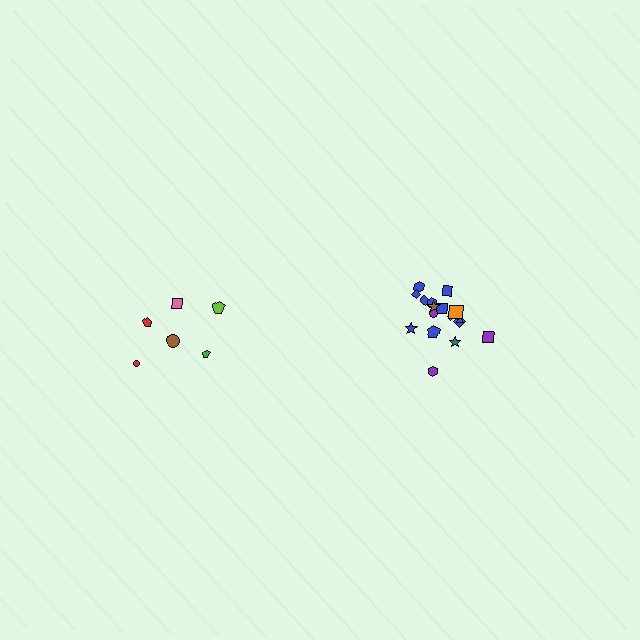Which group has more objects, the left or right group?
The right group.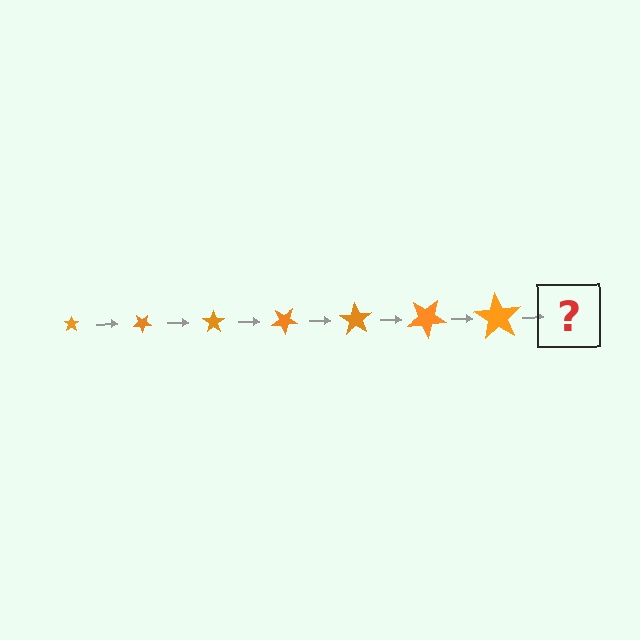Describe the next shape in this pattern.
It should be a star, larger than the previous one and rotated 245 degrees from the start.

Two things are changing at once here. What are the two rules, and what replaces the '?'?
The two rules are that the star grows larger each step and it rotates 35 degrees each step. The '?' should be a star, larger than the previous one and rotated 245 degrees from the start.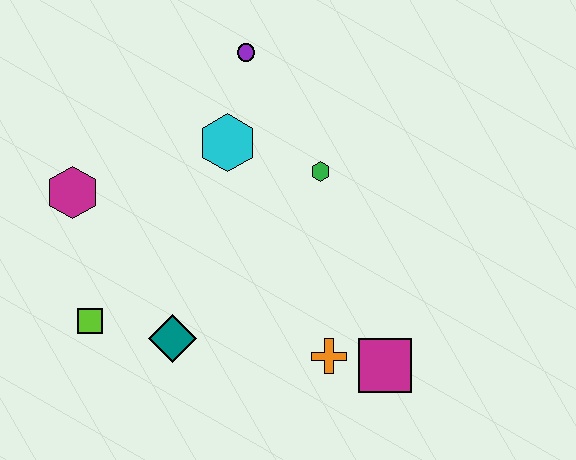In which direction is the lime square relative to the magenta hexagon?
The lime square is below the magenta hexagon.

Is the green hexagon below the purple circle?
Yes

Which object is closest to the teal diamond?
The lime square is closest to the teal diamond.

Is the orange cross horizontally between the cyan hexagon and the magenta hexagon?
No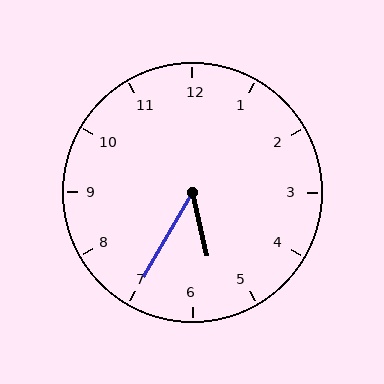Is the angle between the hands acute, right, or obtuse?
It is acute.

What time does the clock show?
5:35.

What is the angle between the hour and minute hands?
Approximately 42 degrees.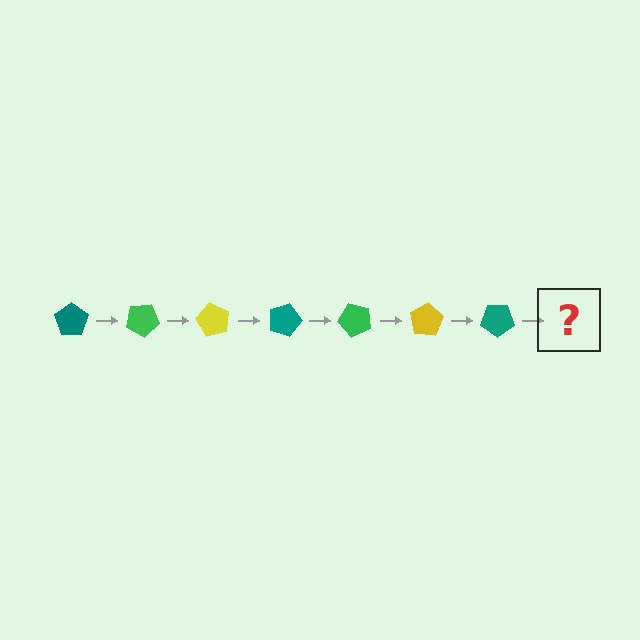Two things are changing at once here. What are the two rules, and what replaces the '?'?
The two rules are that it rotates 30 degrees each step and the color cycles through teal, green, and yellow. The '?' should be a green pentagon, rotated 210 degrees from the start.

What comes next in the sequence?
The next element should be a green pentagon, rotated 210 degrees from the start.